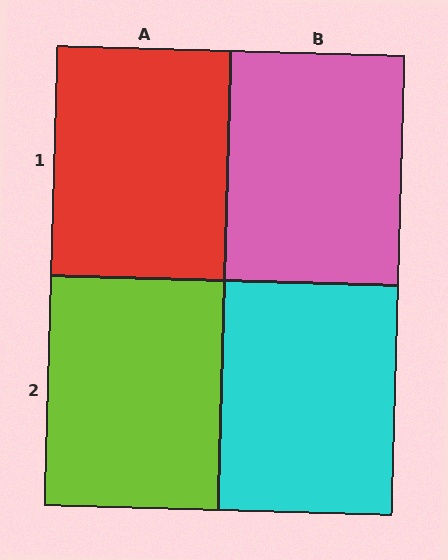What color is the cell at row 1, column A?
Red.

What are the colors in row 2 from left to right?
Lime, cyan.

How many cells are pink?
1 cell is pink.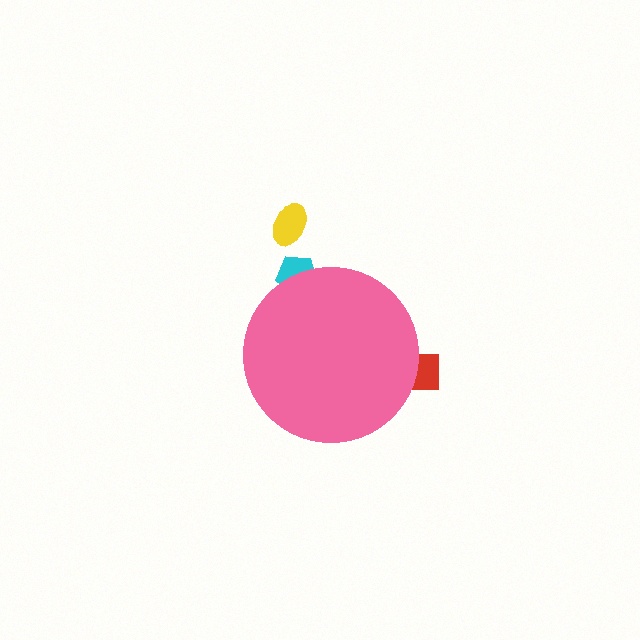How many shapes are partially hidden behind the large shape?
2 shapes are partially hidden.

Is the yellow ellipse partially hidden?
No, the yellow ellipse is fully visible.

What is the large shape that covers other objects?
A pink circle.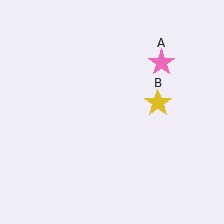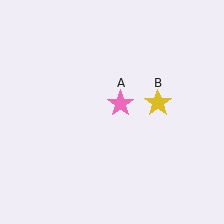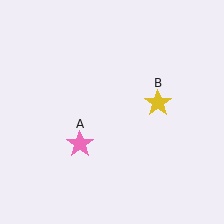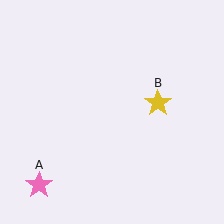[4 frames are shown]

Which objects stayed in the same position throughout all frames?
Yellow star (object B) remained stationary.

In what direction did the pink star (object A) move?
The pink star (object A) moved down and to the left.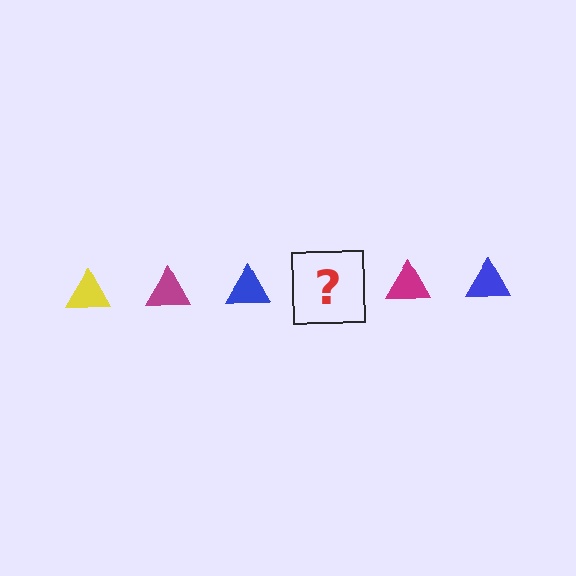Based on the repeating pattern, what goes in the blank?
The blank should be a yellow triangle.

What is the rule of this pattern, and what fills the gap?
The rule is that the pattern cycles through yellow, magenta, blue triangles. The gap should be filled with a yellow triangle.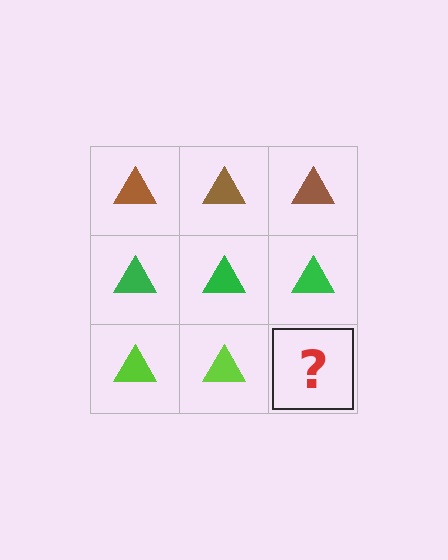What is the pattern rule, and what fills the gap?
The rule is that each row has a consistent color. The gap should be filled with a lime triangle.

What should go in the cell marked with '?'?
The missing cell should contain a lime triangle.